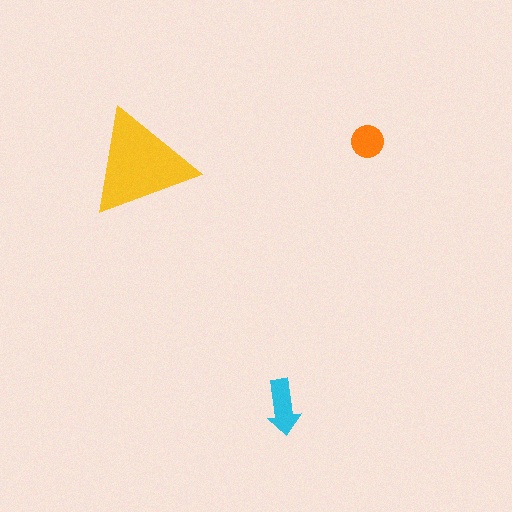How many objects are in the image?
There are 3 objects in the image.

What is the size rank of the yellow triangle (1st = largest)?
1st.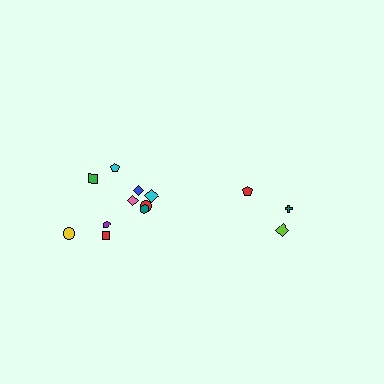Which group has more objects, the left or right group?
The left group.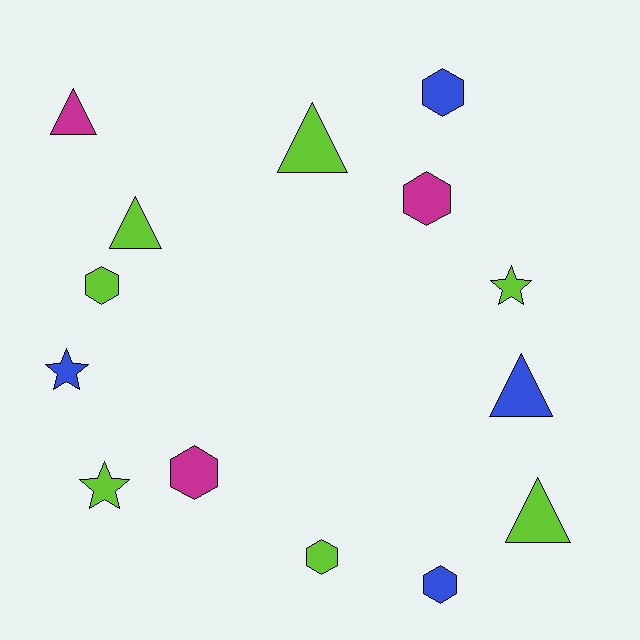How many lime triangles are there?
There are 3 lime triangles.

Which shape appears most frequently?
Hexagon, with 6 objects.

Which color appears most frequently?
Lime, with 7 objects.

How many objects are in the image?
There are 14 objects.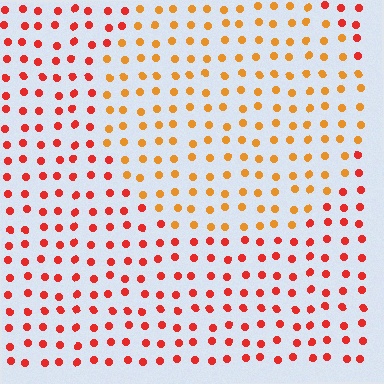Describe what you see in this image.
The image is filled with small red elements in a uniform arrangement. A circle-shaped region is visible where the elements are tinted to a slightly different hue, forming a subtle color boundary.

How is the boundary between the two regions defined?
The boundary is defined purely by a slight shift in hue (about 33 degrees). Spacing, size, and orientation are identical on both sides.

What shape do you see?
I see a circle.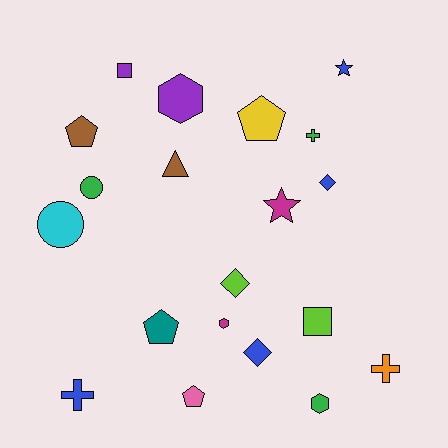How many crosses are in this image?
There are 3 crosses.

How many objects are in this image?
There are 20 objects.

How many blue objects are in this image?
There are 4 blue objects.